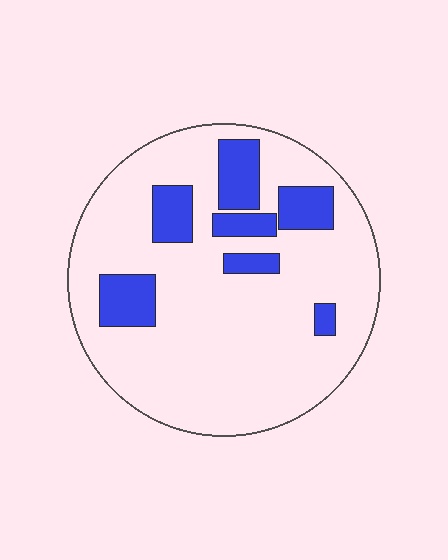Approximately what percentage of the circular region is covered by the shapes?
Approximately 20%.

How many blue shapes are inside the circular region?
7.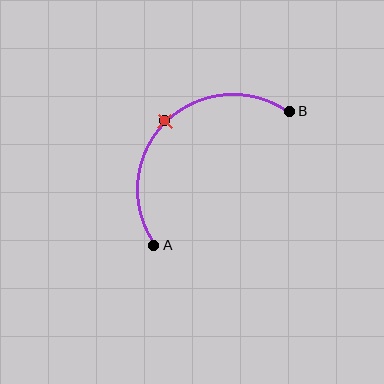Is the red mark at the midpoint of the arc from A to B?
Yes. The red mark lies on the arc at equal arc-length from both A and B — it is the arc midpoint.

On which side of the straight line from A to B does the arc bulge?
The arc bulges above and to the left of the straight line connecting A and B.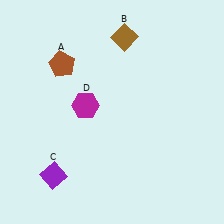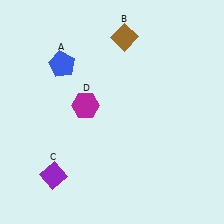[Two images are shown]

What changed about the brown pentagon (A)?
In Image 1, A is brown. In Image 2, it changed to blue.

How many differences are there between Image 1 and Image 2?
There is 1 difference between the two images.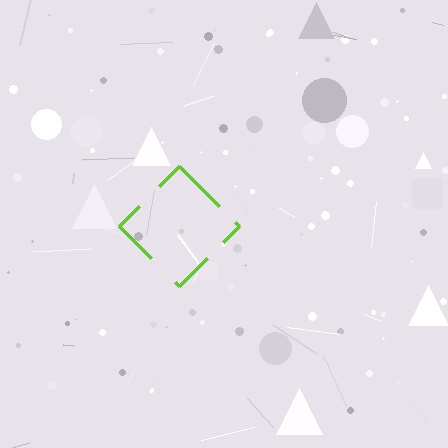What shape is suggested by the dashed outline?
The dashed outline suggests a diamond.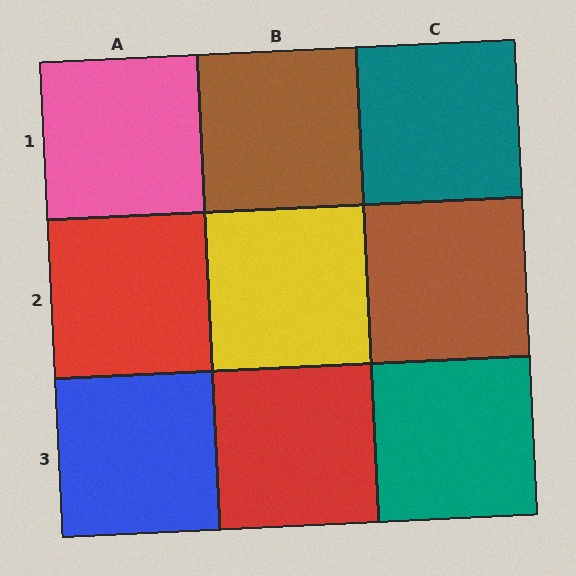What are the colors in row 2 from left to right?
Red, yellow, brown.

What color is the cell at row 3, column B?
Red.